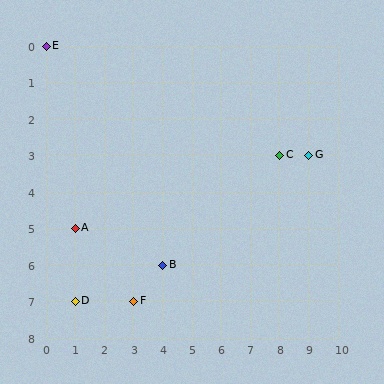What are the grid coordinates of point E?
Point E is at grid coordinates (0, 0).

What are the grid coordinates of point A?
Point A is at grid coordinates (1, 5).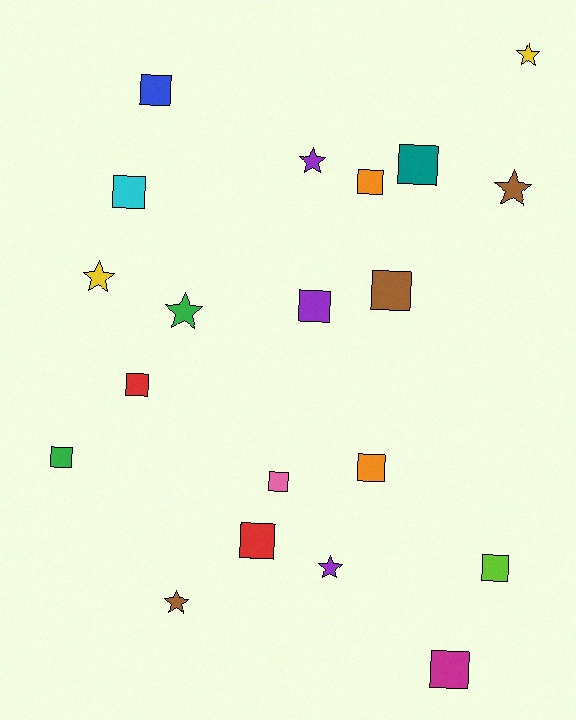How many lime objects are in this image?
There is 1 lime object.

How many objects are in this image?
There are 20 objects.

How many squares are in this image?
There are 13 squares.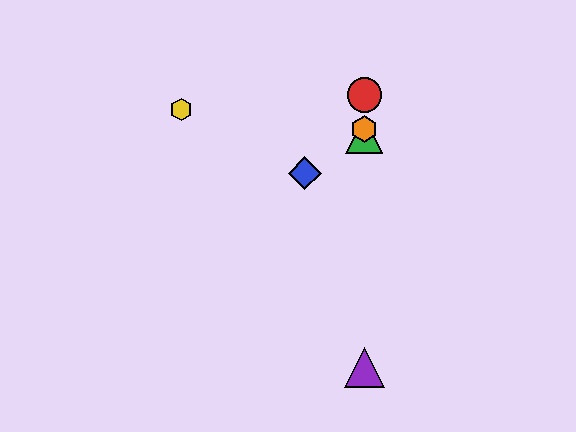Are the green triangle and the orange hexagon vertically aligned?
Yes, both are at x≈364.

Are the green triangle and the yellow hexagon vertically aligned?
No, the green triangle is at x≈364 and the yellow hexagon is at x≈181.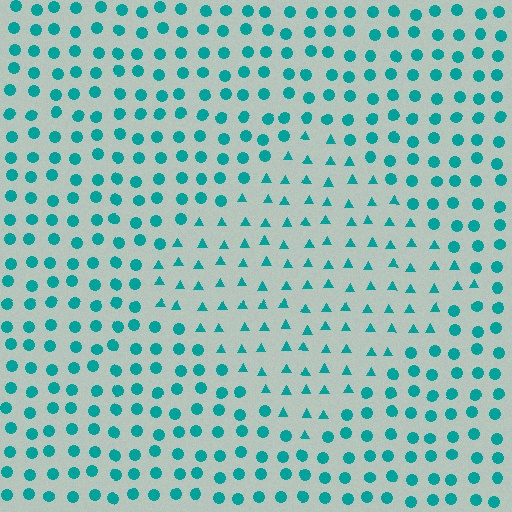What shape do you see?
I see a diamond.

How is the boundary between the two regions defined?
The boundary is defined by a change in element shape: triangles inside vs. circles outside. All elements share the same color and spacing.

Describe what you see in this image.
The image is filled with small teal elements arranged in a uniform grid. A diamond-shaped region contains triangles, while the surrounding area contains circles. The boundary is defined purely by the change in element shape.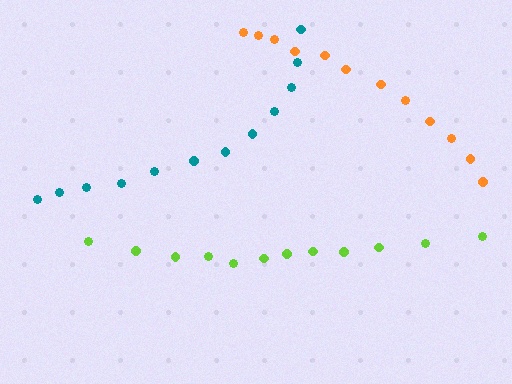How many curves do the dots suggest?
There are 3 distinct paths.